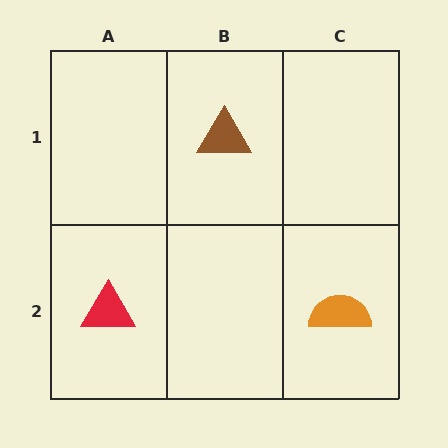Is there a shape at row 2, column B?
No, that cell is empty.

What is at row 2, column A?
A red triangle.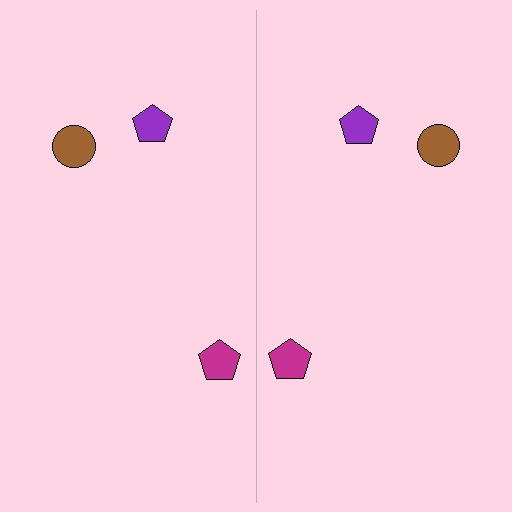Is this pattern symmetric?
Yes, this pattern has bilateral (reflection) symmetry.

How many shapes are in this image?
There are 6 shapes in this image.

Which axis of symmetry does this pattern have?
The pattern has a vertical axis of symmetry running through the center of the image.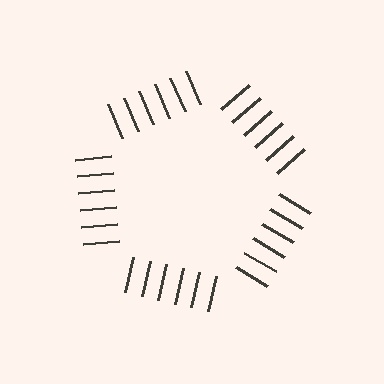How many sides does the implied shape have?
5 sides — the line-ends trace a pentagon.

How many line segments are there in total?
30 — 6 along each of the 5 edges.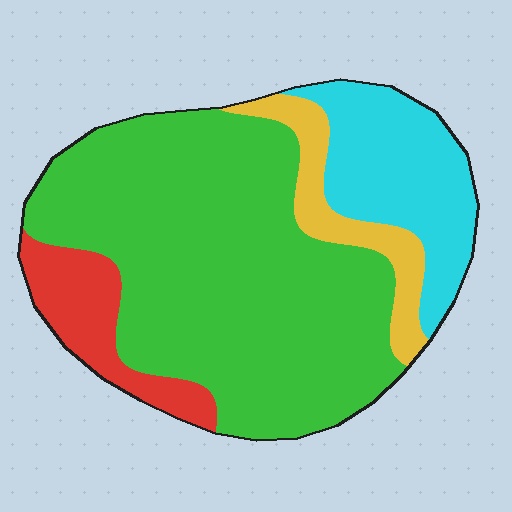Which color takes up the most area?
Green, at roughly 60%.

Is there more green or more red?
Green.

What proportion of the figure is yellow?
Yellow takes up about one tenth (1/10) of the figure.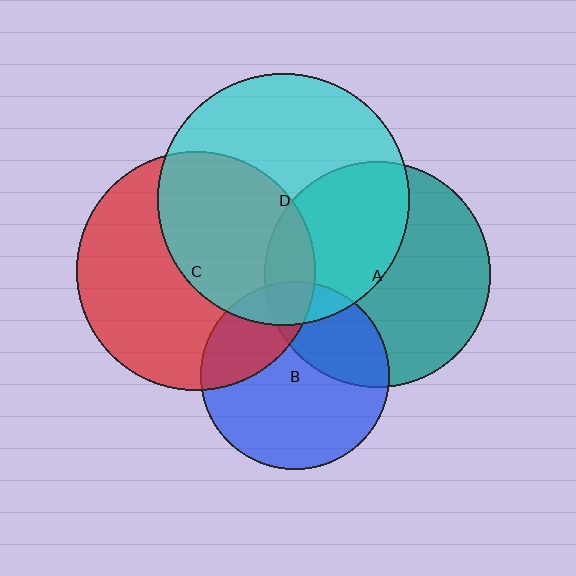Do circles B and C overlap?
Yes.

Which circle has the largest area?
Circle D (cyan).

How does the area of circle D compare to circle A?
Approximately 1.2 times.